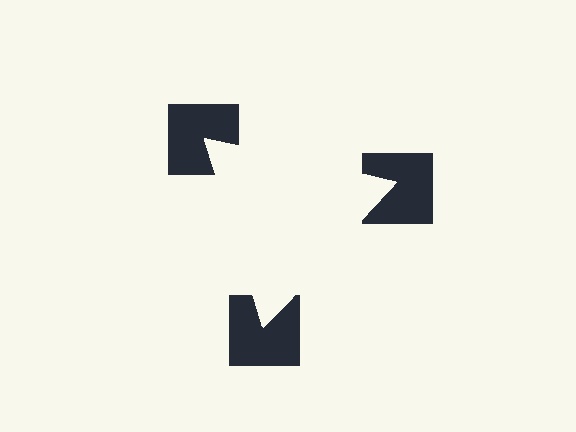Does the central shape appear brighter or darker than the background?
It typically appears slightly brighter than the background, even though no actual brightness change is drawn.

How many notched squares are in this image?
There are 3 — one at each vertex of the illusory triangle.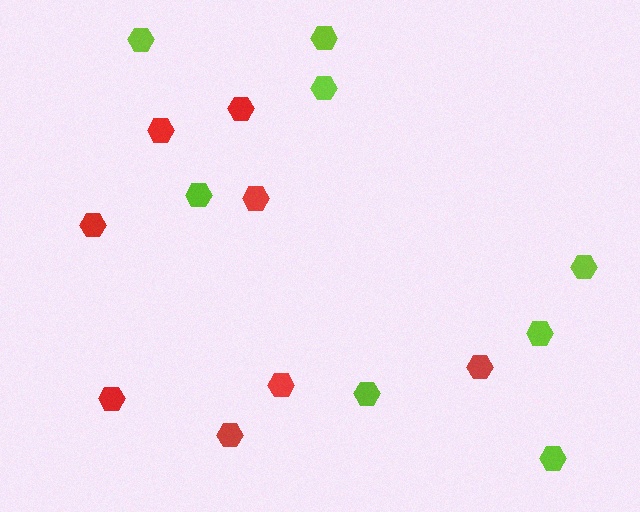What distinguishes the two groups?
There are 2 groups: one group of lime hexagons (8) and one group of red hexagons (8).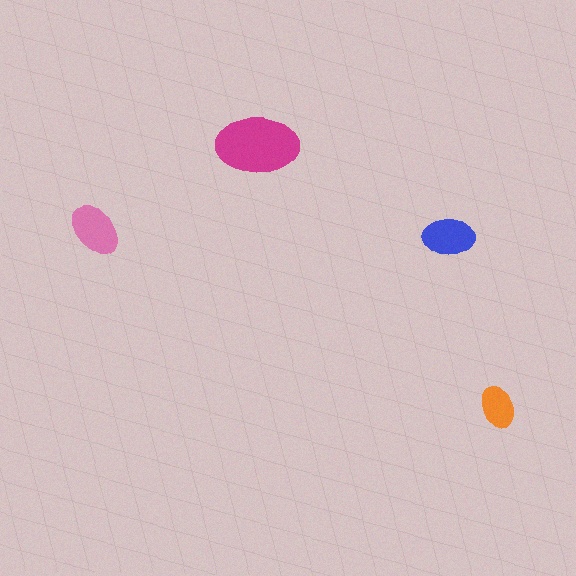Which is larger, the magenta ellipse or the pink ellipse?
The magenta one.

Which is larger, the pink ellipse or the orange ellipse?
The pink one.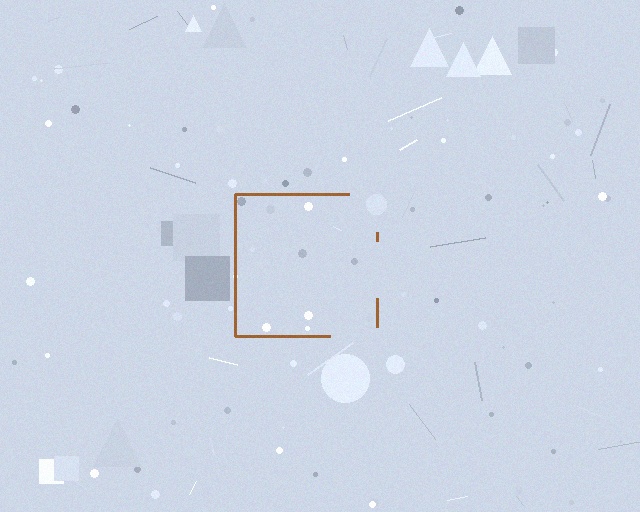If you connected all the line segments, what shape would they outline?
They would outline a square.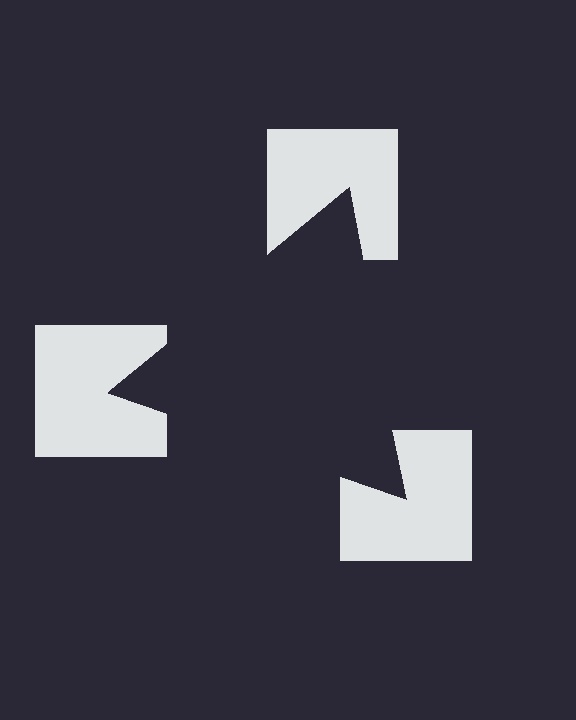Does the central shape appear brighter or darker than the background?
It typically appears slightly darker than the background, even though no actual brightness change is drawn.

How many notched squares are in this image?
There are 3 — one at each vertex of the illusory triangle.